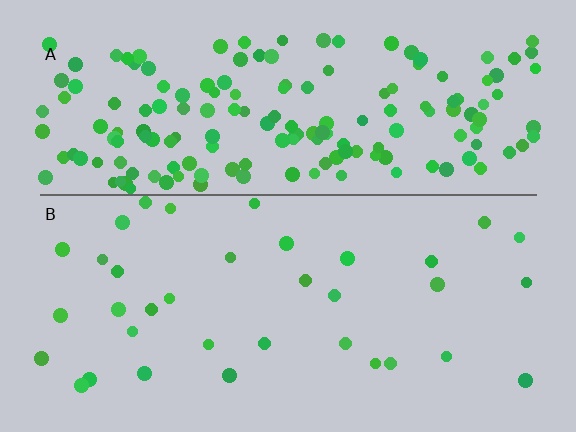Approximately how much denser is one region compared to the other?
Approximately 4.9× — region A over region B.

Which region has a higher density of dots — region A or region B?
A (the top).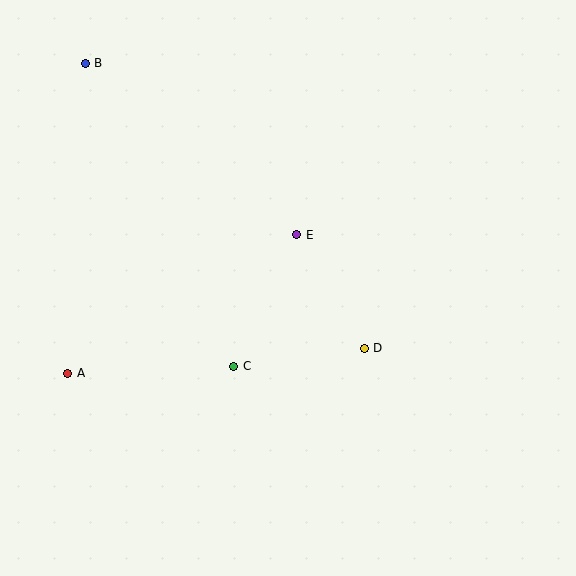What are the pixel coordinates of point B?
Point B is at (85, 63).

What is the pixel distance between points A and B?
The distance between A and B is 311 pixels.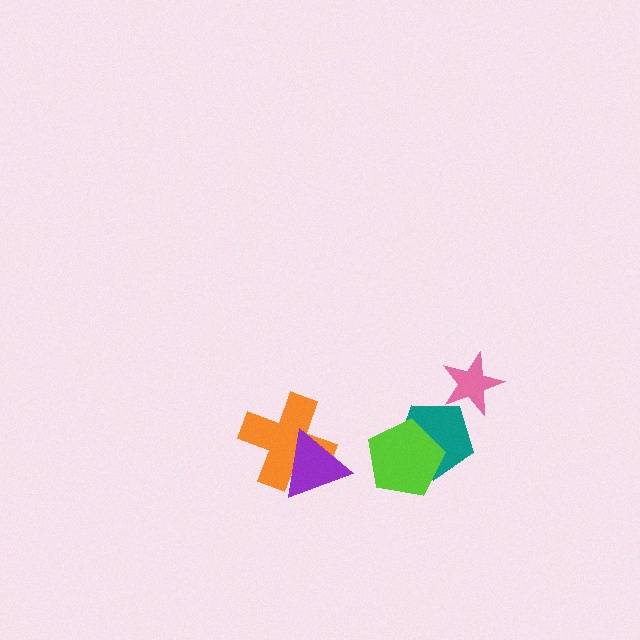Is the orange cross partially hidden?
Yes, it is partially covered by another shape.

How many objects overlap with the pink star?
1 object overlaps with the pink star.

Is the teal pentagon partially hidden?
Yes, it is partially covered by another shape.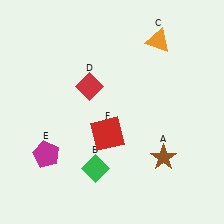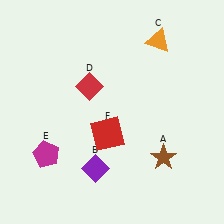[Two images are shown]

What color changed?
The diamond (B) changed from green in Image 1 to purple in Image 2.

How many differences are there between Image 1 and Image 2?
There is 1 difference between the two images.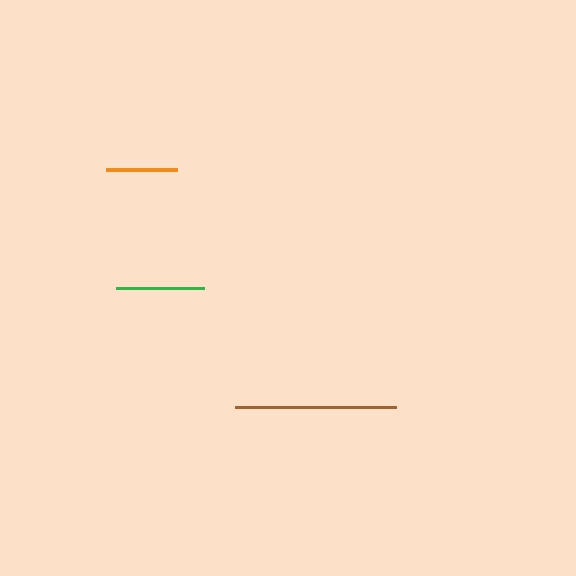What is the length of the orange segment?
The orange segment is approximately 71 pixels long.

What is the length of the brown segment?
The brown segment is approximately 161 pixels long.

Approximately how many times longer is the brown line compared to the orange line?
The brown line is approximately 2.3 times the length of the orange line.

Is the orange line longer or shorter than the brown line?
The brown line is longer than the orange line.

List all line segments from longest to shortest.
From longest to shortest: brown, green, orange.